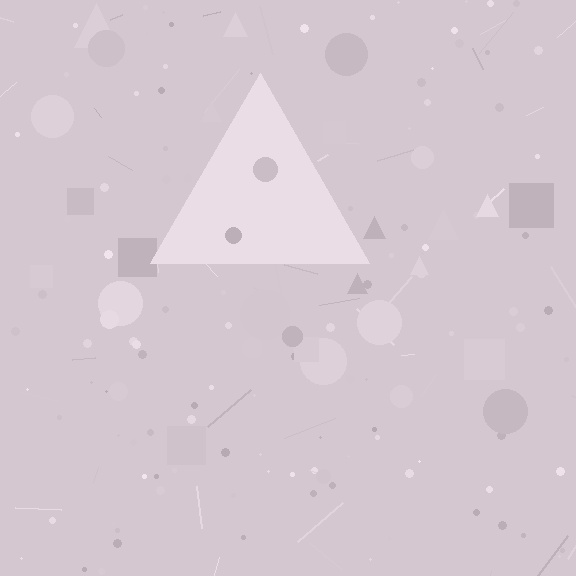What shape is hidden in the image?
A triangle is hidden in the image.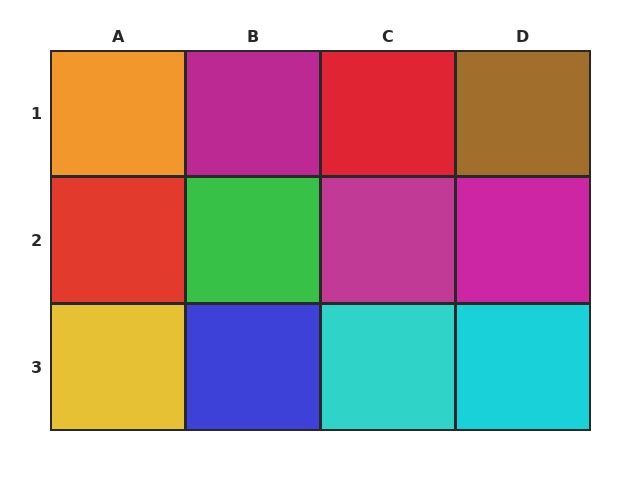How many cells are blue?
1 cell is blue.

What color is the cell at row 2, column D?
Magenta.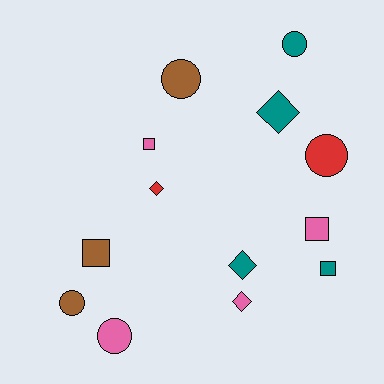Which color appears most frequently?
Pink, with 4 objects.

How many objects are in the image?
There are 13 objects.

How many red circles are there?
There is 1 red circle.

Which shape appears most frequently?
Circle, with 5 objects.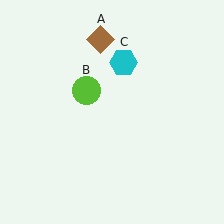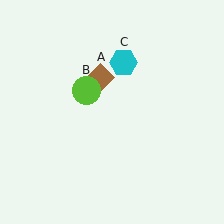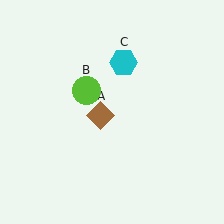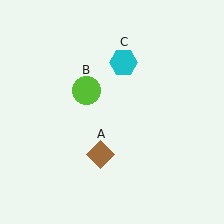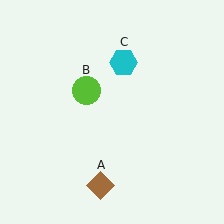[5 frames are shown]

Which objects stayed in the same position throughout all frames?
Lime circle (object B) and cyan hexagon (object C) remained stationary.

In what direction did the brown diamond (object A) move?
The brown diamond (object A) moved down.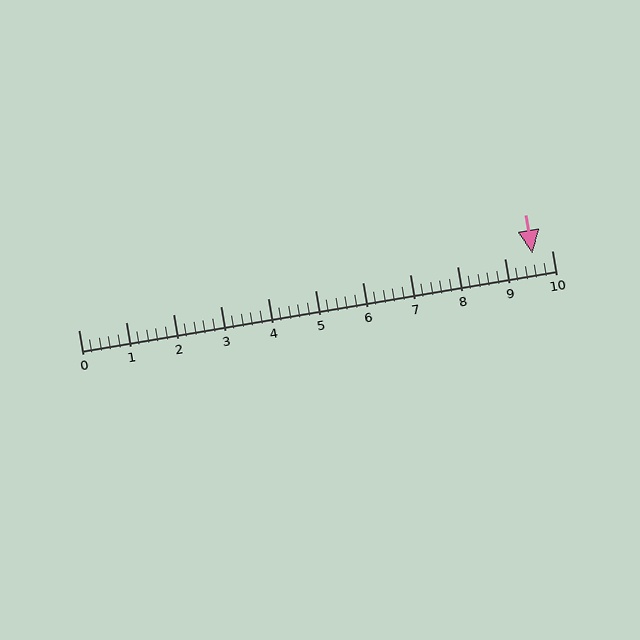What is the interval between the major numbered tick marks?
The major tick marks are spaced 1 units apart.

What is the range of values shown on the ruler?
The ruler shows values from 0 to 10.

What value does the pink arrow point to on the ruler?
The pink arrow points to approximately 9.6.